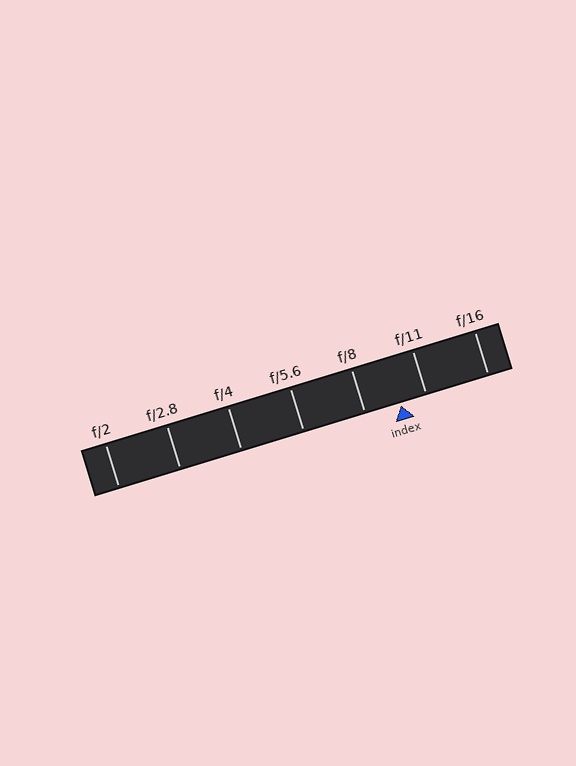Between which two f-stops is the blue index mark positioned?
The index mark is between f/8 and f/11.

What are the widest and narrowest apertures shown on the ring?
The widest aperture shown is f/2 and the narrowest is f/16.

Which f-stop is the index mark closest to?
The index mark is closest to f/11.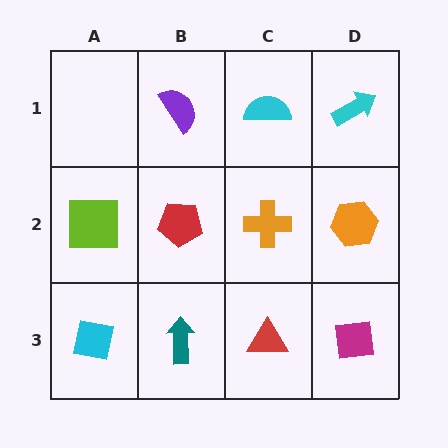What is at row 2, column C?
An orange cross.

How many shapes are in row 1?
3 shapes.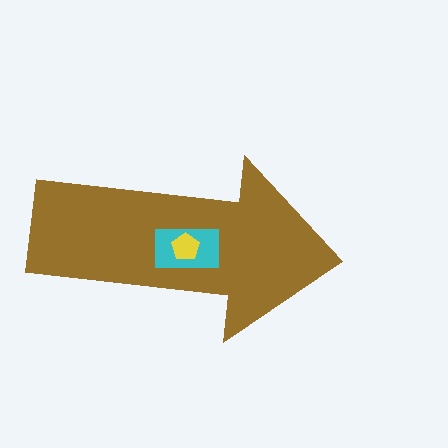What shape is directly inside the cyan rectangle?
The yellow pentagon.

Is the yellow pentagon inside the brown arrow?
Yes.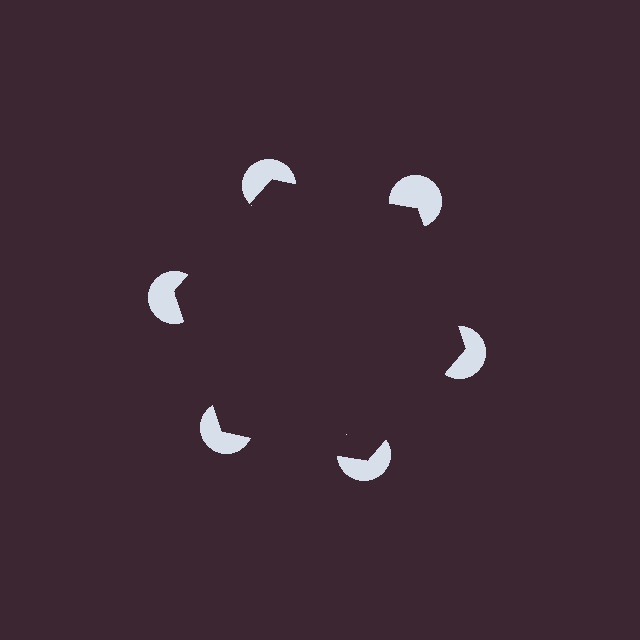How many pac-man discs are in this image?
There are 6 — one at each vertex of the illusory hexagon.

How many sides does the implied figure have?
6 sides.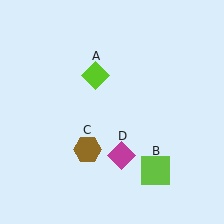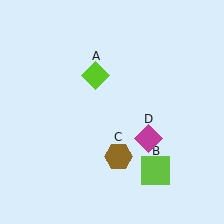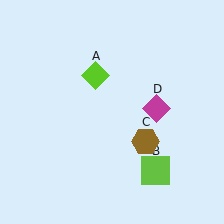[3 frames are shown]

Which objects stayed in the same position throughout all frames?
Lime diamond (object A) and lime square (object B) remained stationary.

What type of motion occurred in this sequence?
The brown hexagon (object C), magenta diamond (object D) rotated counterclockwise around the center of the scene.